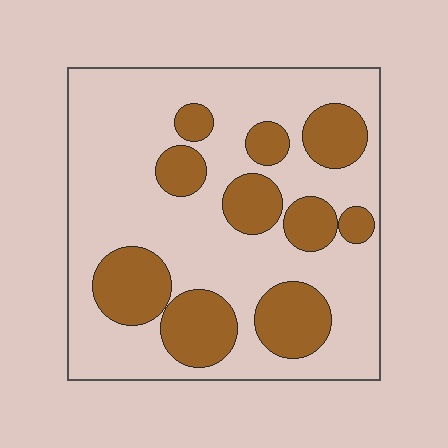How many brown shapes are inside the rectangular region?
10.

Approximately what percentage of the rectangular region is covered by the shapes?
Approximately 30%.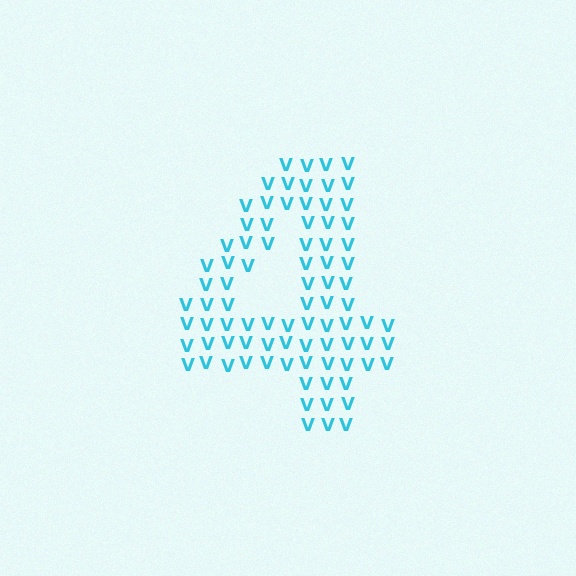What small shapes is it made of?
It is made of small letter V's.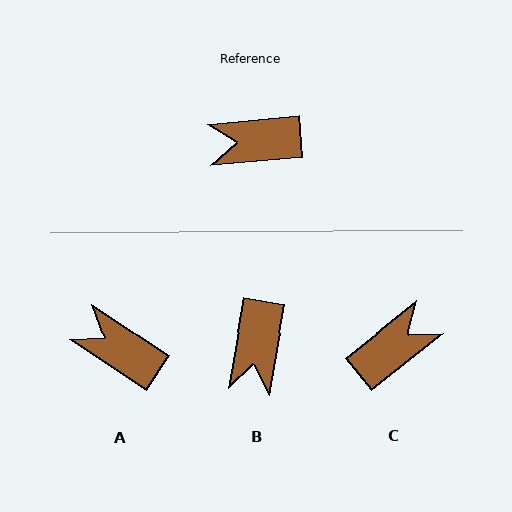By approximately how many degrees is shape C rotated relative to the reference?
Approximately 147 degrees clockwise.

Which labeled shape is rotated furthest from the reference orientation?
C, about 147 degrees away.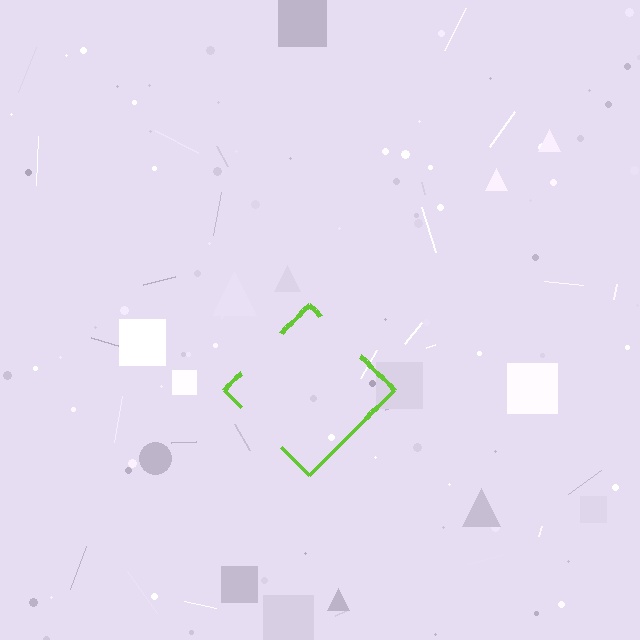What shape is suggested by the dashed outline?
The dashed outline suggests a diamond.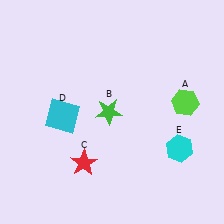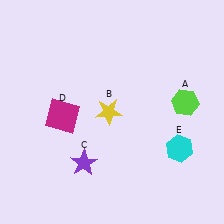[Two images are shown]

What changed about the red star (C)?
In Image 1, C is red. In Image 2, it changed to purple.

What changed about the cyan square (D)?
In Image 1, D is cyan. In Image 2, it changed to magenta.